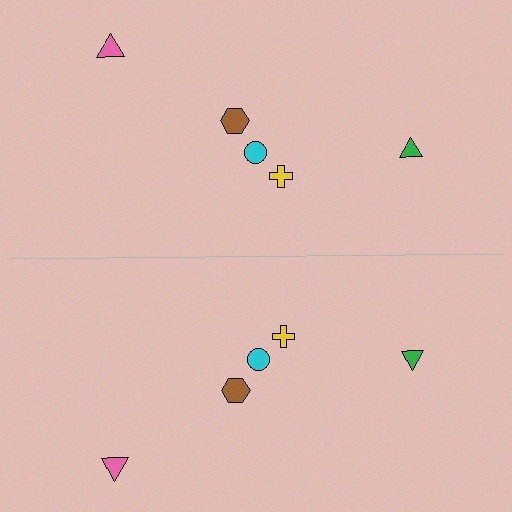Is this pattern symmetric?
Yes, this pattern has bilateral (reflection) symmetry.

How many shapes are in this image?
There are 10 shapes in this image.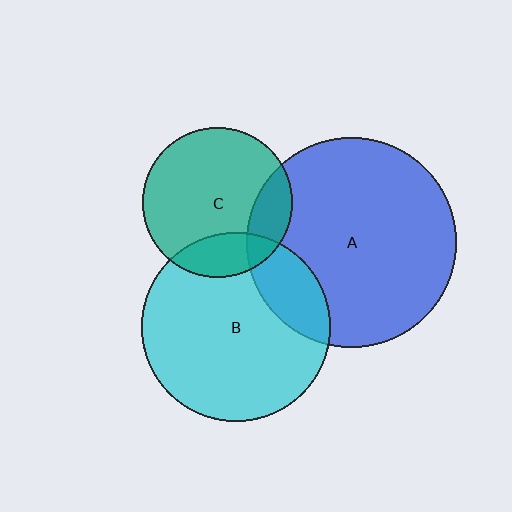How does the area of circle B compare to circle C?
Approximately 1.6 times.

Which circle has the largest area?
Circle A (blue).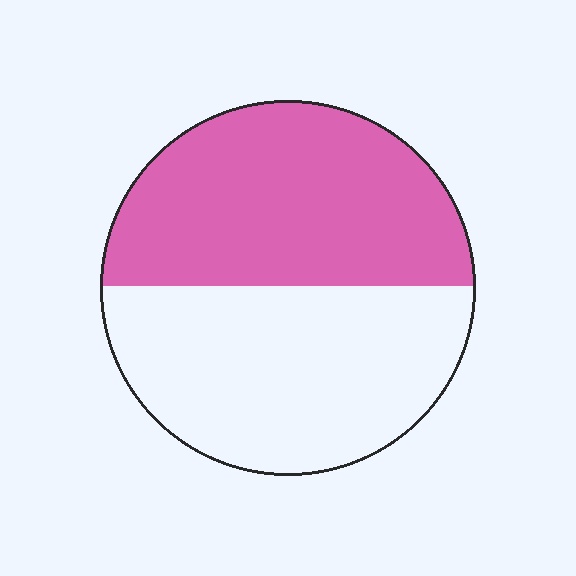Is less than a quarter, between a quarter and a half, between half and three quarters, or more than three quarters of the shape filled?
Between a quarter and a half.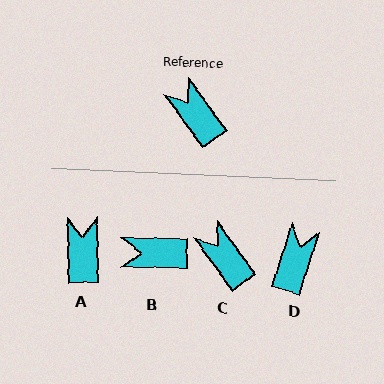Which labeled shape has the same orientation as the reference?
C.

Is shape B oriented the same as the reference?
No, it is off by about 54 degrees.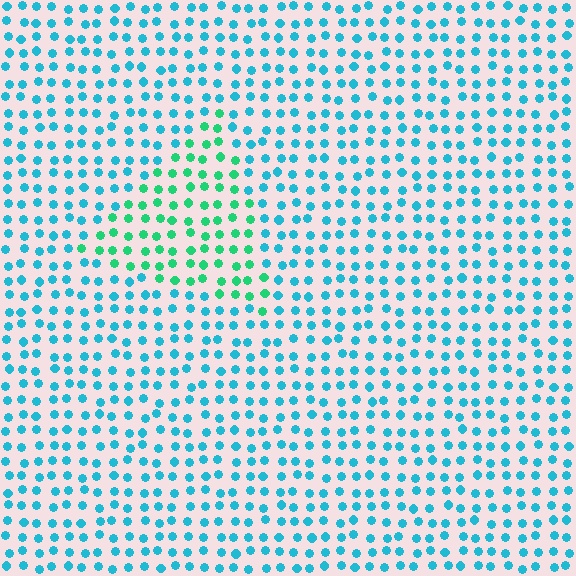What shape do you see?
I see a triangle.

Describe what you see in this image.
The image is filled with small cyan elements in a uniform arrangement. A triangle-shaped region is visible where the elements are tinted to a slightly different hue, forming a subtle color boundary.